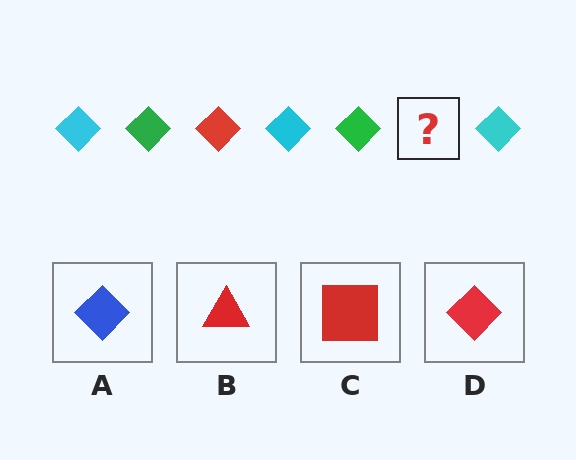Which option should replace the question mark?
Option D.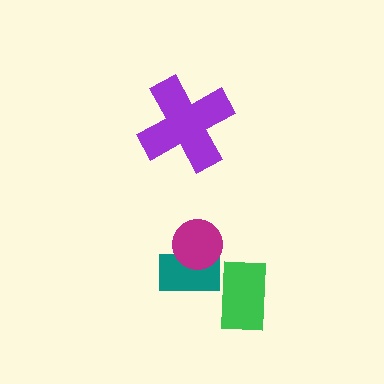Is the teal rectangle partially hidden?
Yes, it is partially covered by another shape.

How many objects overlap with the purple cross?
0 objects overlap with the purple cross.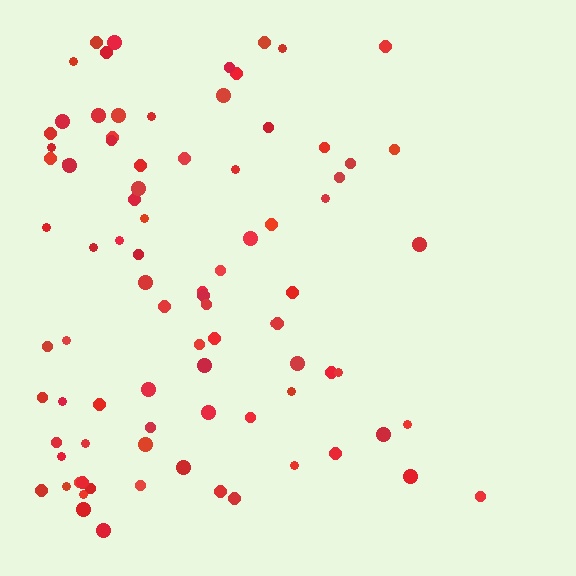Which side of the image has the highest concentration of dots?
The left.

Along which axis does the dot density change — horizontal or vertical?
Horizontal.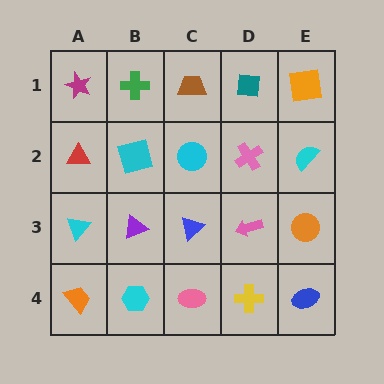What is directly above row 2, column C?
A brown trapezoid.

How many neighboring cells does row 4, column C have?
3.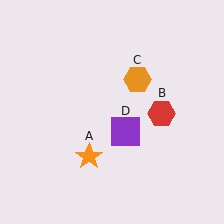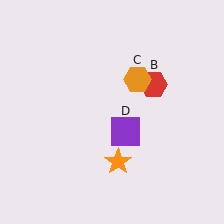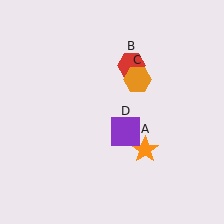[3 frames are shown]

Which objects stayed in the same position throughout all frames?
Orange hexagon (object C) and purple square (object D) remained stationary.